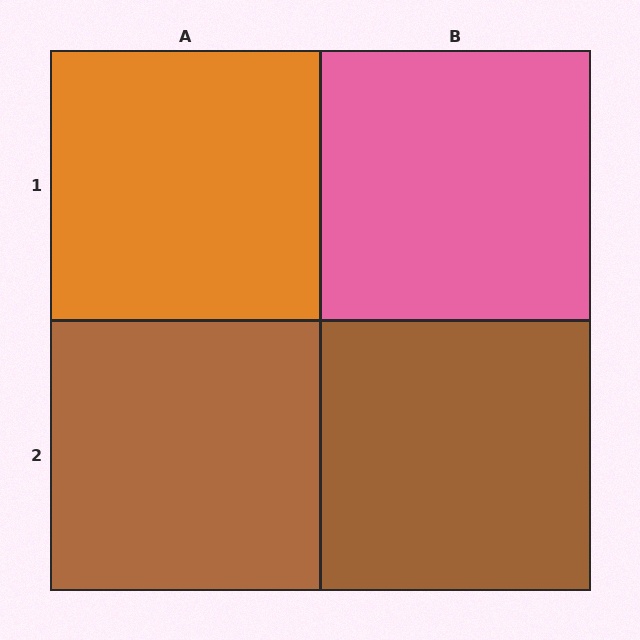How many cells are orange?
1 cell is orange.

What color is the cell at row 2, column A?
Brown.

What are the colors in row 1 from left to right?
Orange, pink.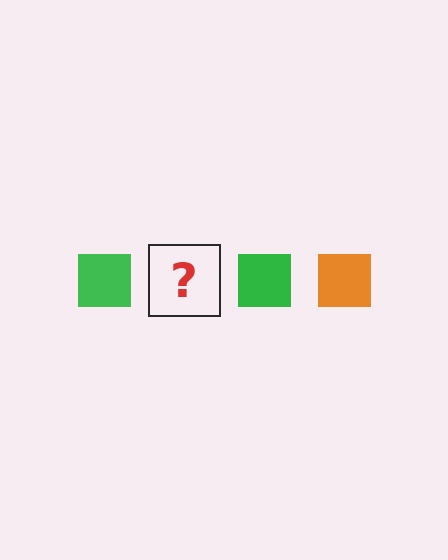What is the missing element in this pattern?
The missing element is an orange square.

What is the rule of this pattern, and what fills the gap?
The rule is that the pattern cycles through green, orange squares. The gap should be filled with an orange square.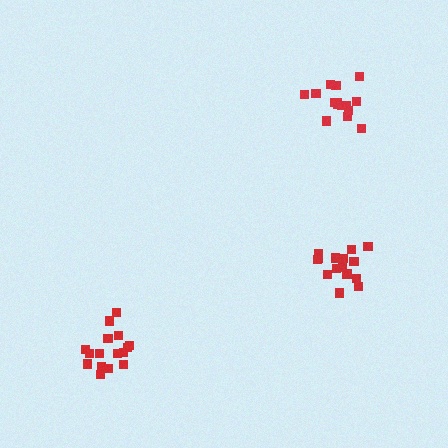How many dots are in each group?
Group 1: 16 dots, Group 2: 16 dots, Group 3: 15 dots (47 total).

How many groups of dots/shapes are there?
There are 3 groups.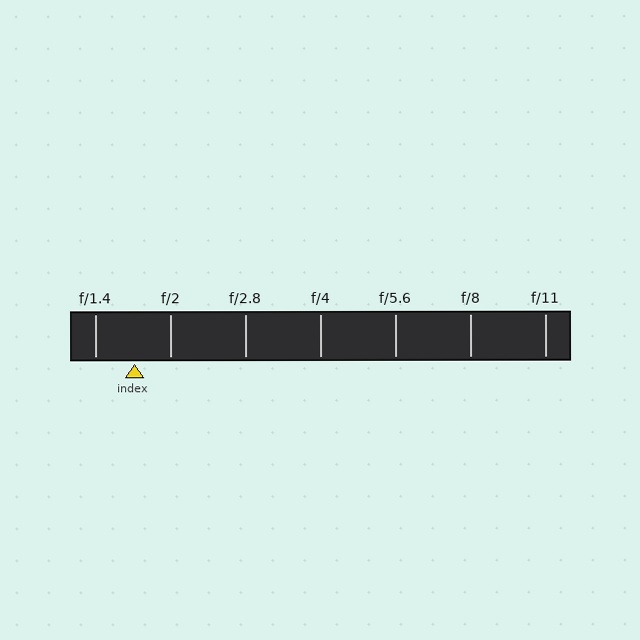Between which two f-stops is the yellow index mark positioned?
The index mark is between f/1.4 and f/2.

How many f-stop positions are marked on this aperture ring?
There are 7 f-stop positions marked.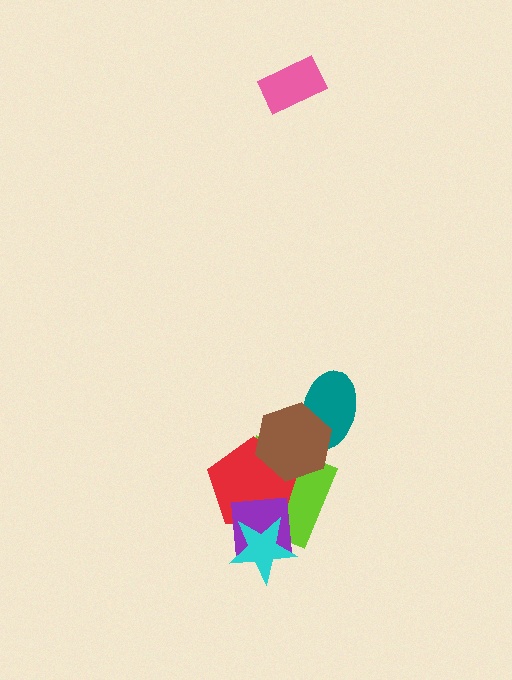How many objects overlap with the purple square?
3 objects overlap with the purple square.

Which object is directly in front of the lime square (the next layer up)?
The red pentagon is directly in front of the lime square.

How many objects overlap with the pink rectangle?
0 objects overlap with the pink rectangle.